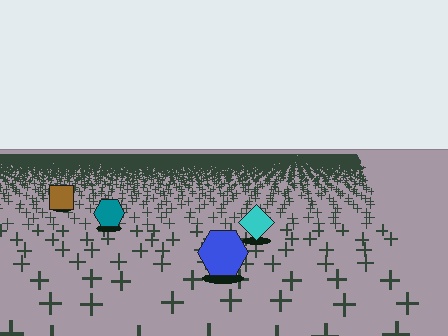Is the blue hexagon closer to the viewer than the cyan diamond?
Yes. The blue hexagon is closer — you can tell from the texture gradient: the ground texture is coarser near it.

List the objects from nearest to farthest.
From nearest to farthest: the blue hexagon, the cyan diamond, the teal hexagon, the brown square.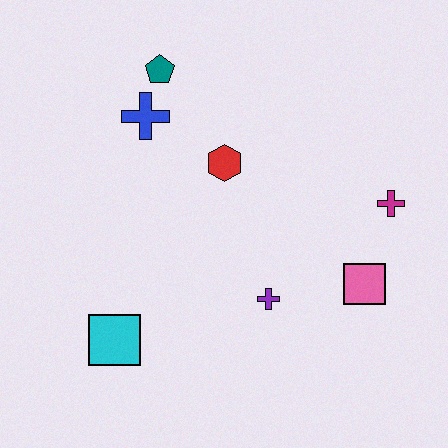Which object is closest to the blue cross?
The teal pentagon is closest to the blue cross.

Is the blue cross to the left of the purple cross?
Yes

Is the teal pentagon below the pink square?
No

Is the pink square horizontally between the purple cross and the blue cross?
No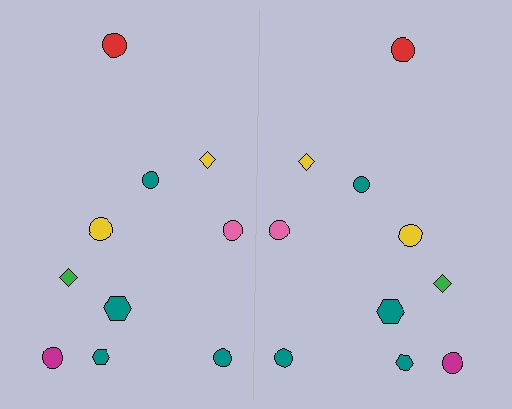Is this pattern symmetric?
Yes, this pattern has bilateral (reflection) symmetry.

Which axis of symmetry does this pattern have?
The pattern has a vertical axis of symmetry running through the center of the image.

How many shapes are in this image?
There are 20 shapes in this image.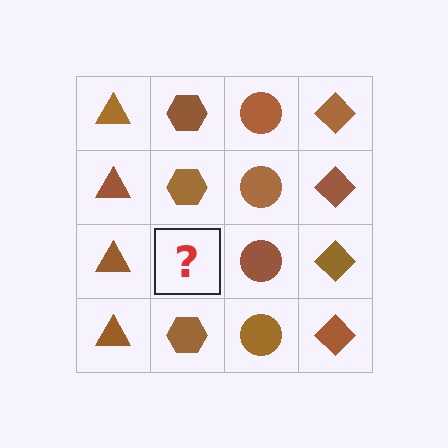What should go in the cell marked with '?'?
The missing cell should contain a brown hexagon.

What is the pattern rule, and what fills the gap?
The rule is that each column has a consistent shape. The gap should be filled with a brown hexagon.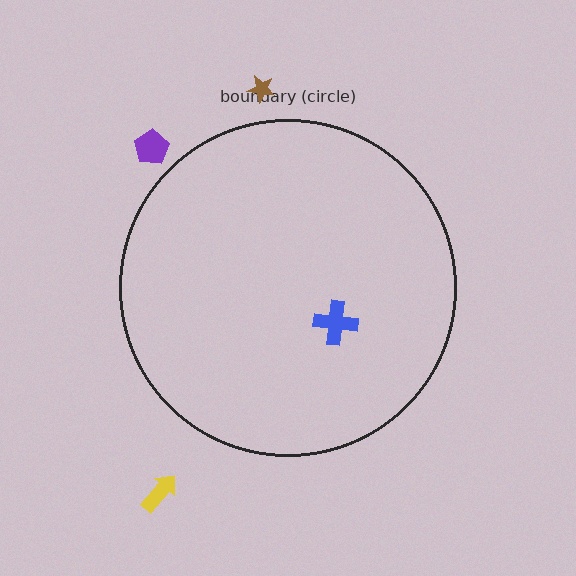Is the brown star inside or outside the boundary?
Outside.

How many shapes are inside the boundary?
1 inside, 3 outside.